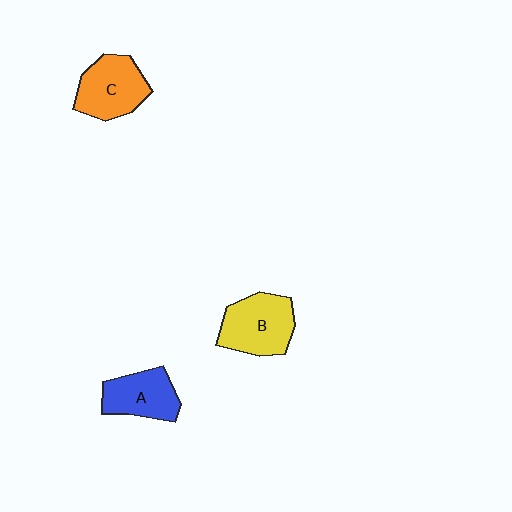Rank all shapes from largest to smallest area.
From largest to smallest: B (yellow), C (orange), A (blue).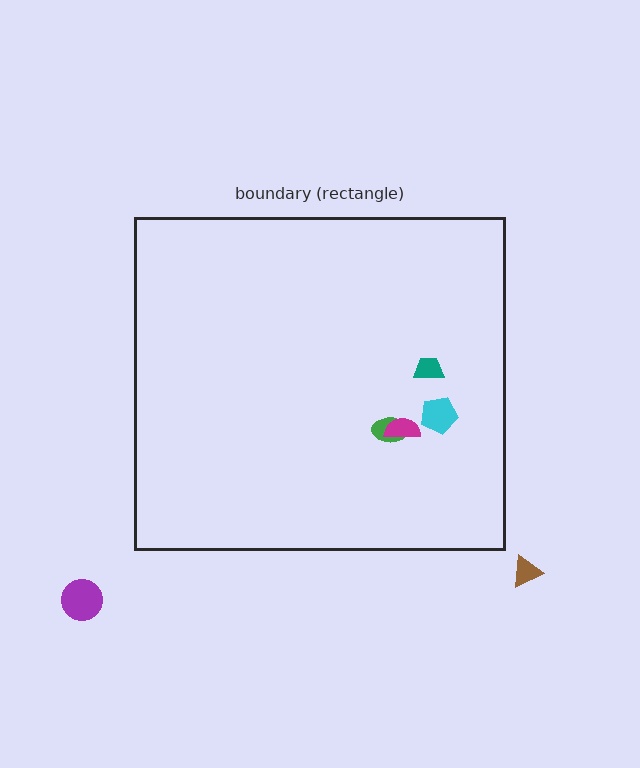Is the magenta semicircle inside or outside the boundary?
Inside.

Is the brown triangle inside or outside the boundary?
Outside.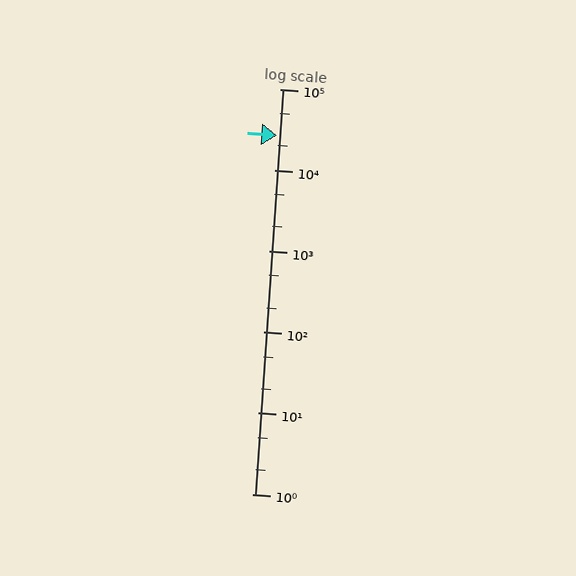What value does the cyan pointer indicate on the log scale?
The pointer indicates approximately 27000.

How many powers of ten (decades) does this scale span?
The scale spans 5 decades, from 1 to 100000.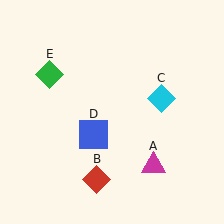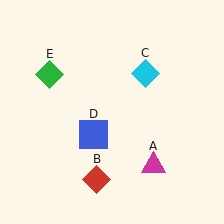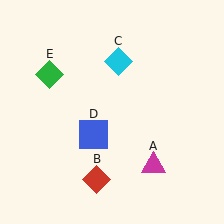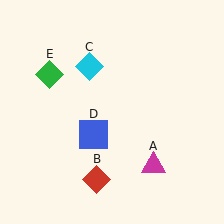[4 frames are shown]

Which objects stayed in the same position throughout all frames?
Magenta triangle (object A) and red diamond (object B) and blue square (object D) and green diamond (object E) remained stationary.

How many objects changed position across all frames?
1 object changed position: cyan diamond (object C).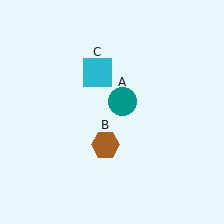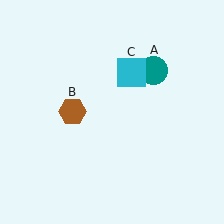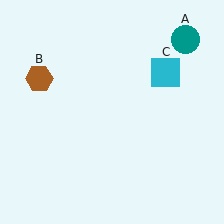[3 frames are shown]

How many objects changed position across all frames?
3 objects changed position: teal circle (object A), brown hexagon (object B), cyan square (object C).